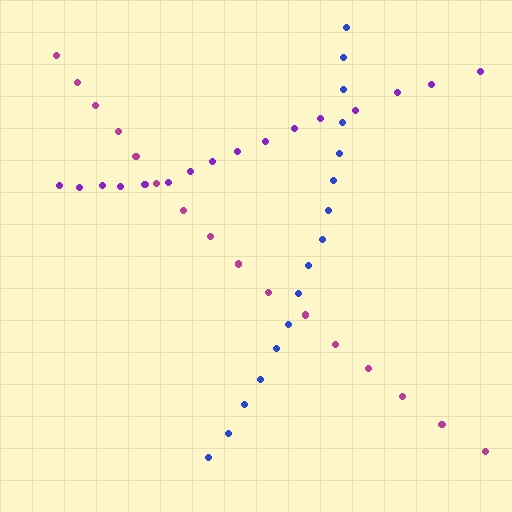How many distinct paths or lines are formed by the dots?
There are 3 distinct paths.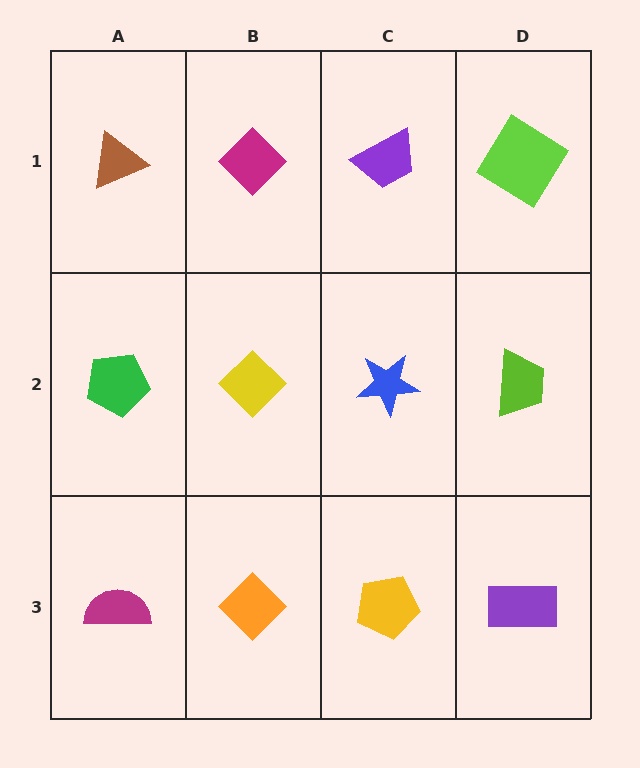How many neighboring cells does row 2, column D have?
3.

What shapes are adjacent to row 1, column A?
A green pentagon (row 2, column A), a magenta diamond (row 1, column B).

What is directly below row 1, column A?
A green pentagon.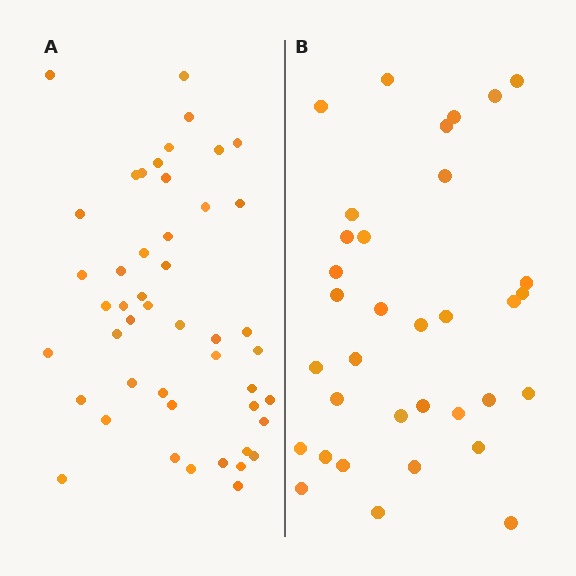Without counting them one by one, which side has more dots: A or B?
Region A (the left region) has more dots.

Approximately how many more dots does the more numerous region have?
Region A has approximately 15 more dots than region B.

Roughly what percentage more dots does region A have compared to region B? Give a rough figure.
About 40% more.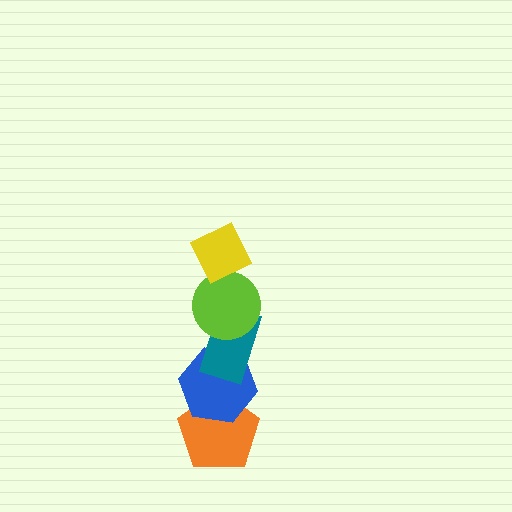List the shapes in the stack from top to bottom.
From top to bottom: the yellow diamond, the lime circle, the teal rectangle, the blue hexagon, the orange pentagon.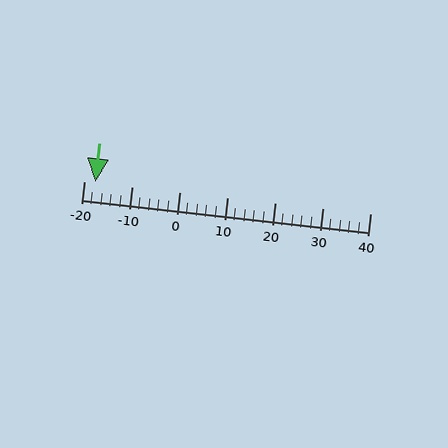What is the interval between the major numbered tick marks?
The major tick marks are spaced 10 units apart.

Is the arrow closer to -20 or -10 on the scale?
The arrow is closer to -20.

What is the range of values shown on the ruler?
The ruler shows values from -20 to 40.